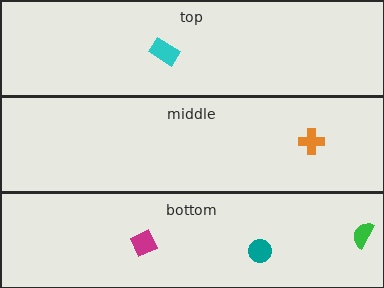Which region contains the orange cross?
The middle region.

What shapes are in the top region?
The cyan rectangle.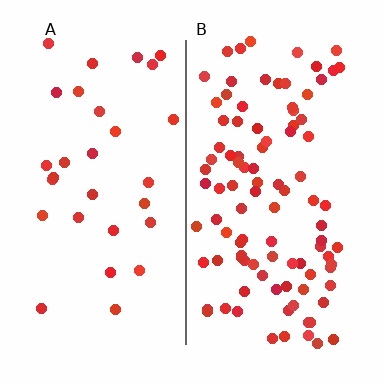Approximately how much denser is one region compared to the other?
Approximately 3.3× — region B over region A.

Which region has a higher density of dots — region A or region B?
B (the right).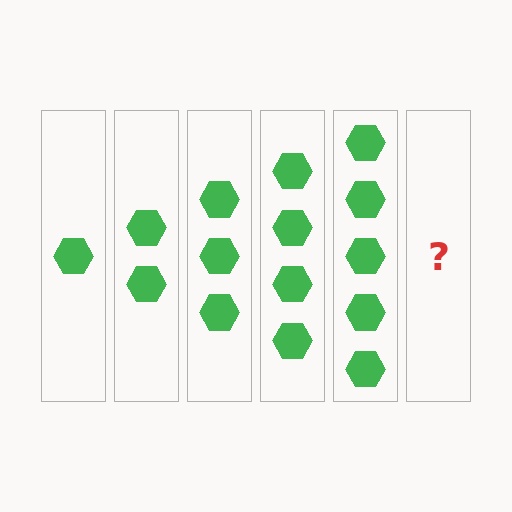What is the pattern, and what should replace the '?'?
The pattern is that each step adds one more hexagon. The '?' should be 6 hexagons.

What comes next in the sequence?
The next element should be 6 hexagons.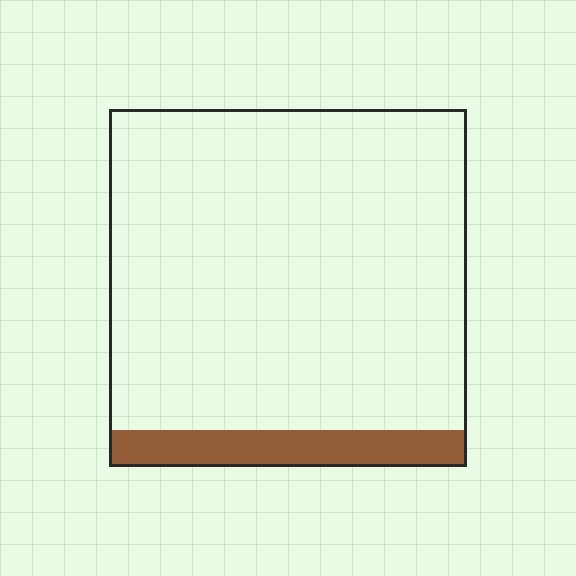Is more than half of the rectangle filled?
No.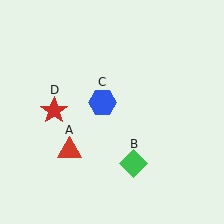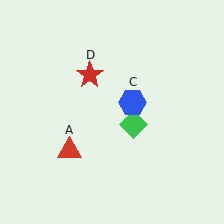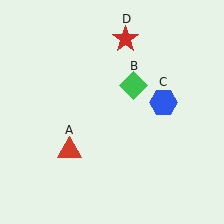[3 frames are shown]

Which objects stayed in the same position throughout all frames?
Red triangle (object A) remained stationary.